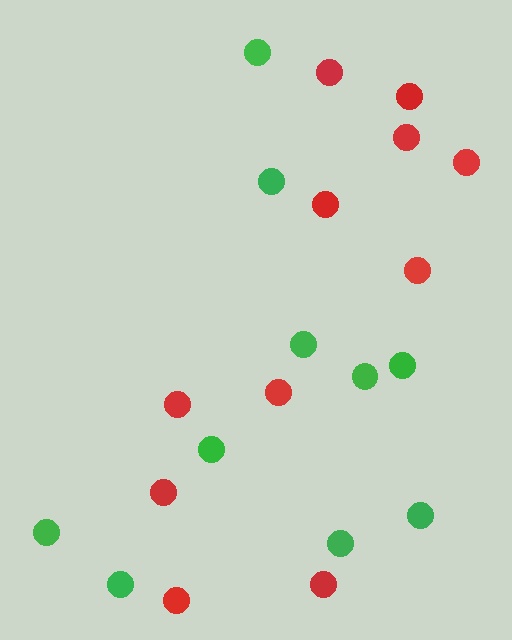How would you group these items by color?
There are 2 groups: one group of green circles (10) and one group of red circles (11).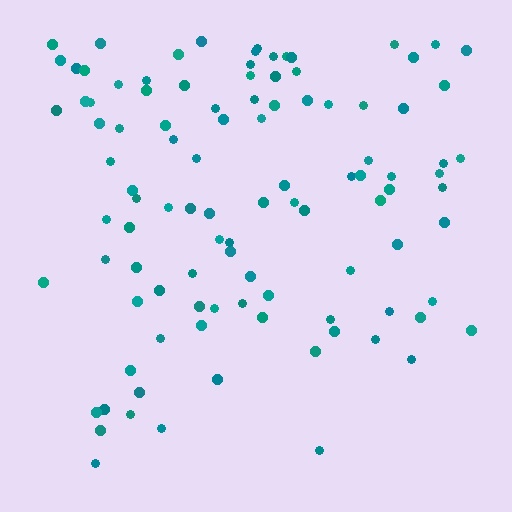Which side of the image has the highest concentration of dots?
The top.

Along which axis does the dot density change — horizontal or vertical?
Vertical.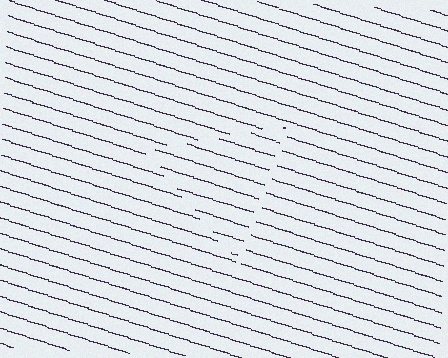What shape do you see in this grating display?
An illusory triangle. The interior of the shape contains the same grating, shifted by half a period — the contour is defined by the phase discontinuity where line-ends from the inner and outer gratings abut.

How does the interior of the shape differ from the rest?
The interior of the shape contains the same grating, shifted by half a period — the contour is defined by the phase discontinuity where line-ends from the inner and outer gratings abut.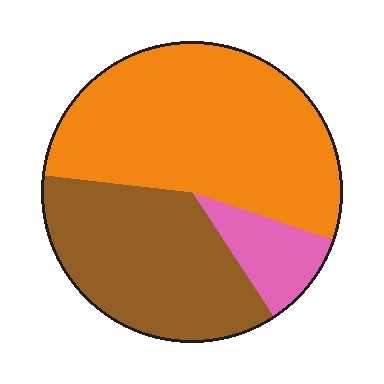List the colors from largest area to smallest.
From largest to smallest: orange, brown, pink.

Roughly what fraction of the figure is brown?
Brown takes up about three eighths (3/8) of the figure.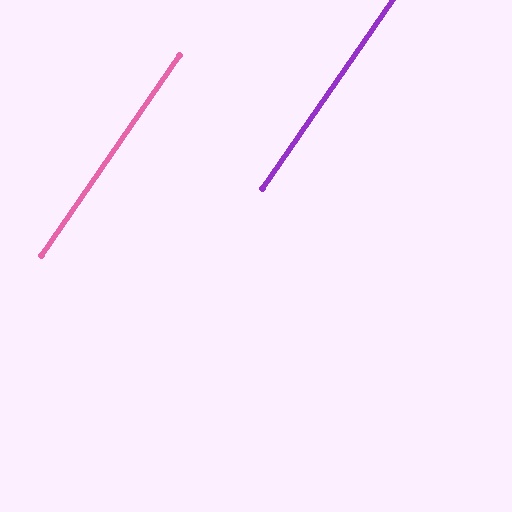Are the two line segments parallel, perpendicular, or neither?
Parallel — their directions differ by only 0.1°.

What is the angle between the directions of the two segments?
Approximately 0 degrees.